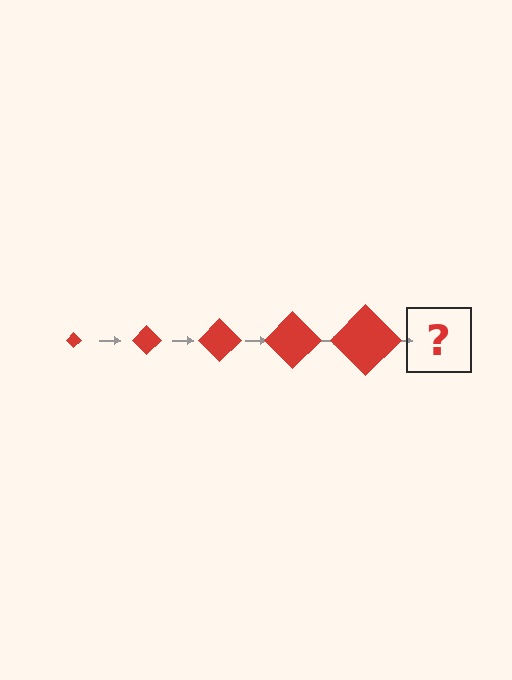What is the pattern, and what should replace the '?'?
The pattern is that the diamond gets progressively larger each step. The '?' should be a red diamond, larger than the previous one.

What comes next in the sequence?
The next element should be a red diamond, larger than the previous one.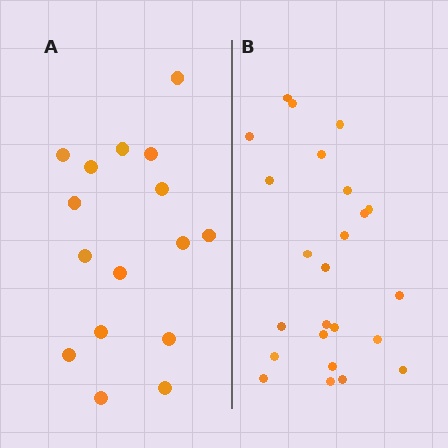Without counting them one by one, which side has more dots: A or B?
Region B (the right region) has more dots.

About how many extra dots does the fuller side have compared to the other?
Region B has roughly 8 or so more dots than region A.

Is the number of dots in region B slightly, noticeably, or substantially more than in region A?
Region B has substantially more. The ratio is roughly 1.5 to 1.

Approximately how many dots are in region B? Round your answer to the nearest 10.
About 20 dots. (The exact count is 24, which rounds to 20.)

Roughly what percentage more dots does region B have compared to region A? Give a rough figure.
About 50% more.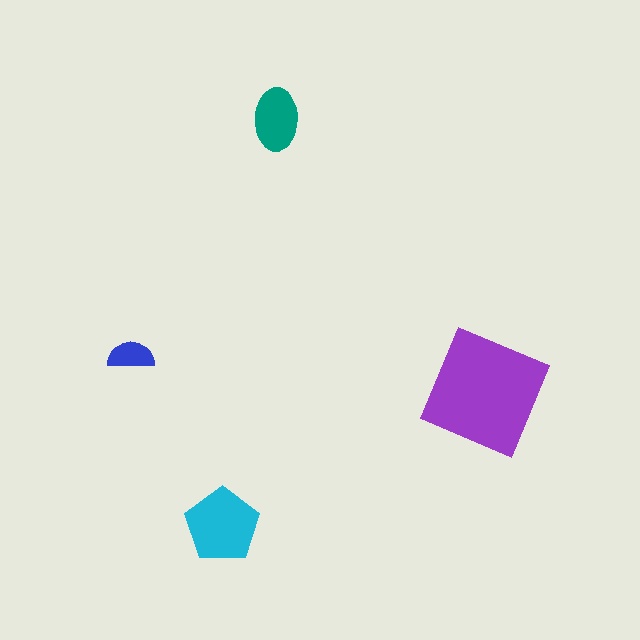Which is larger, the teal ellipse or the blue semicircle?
The teal ellipse.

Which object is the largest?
The purple square.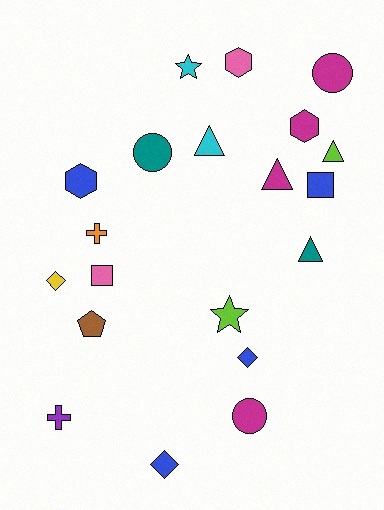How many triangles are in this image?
There are 4 triangles.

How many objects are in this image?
There are 20 objects.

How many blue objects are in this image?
There are 4 blue objects.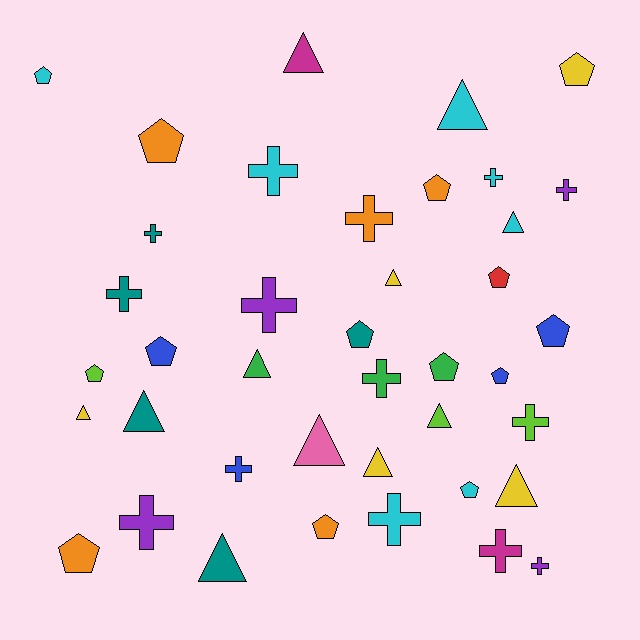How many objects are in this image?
There are 40 objects.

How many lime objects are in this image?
There are 3 lime objects.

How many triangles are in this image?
There are 12 triangles.